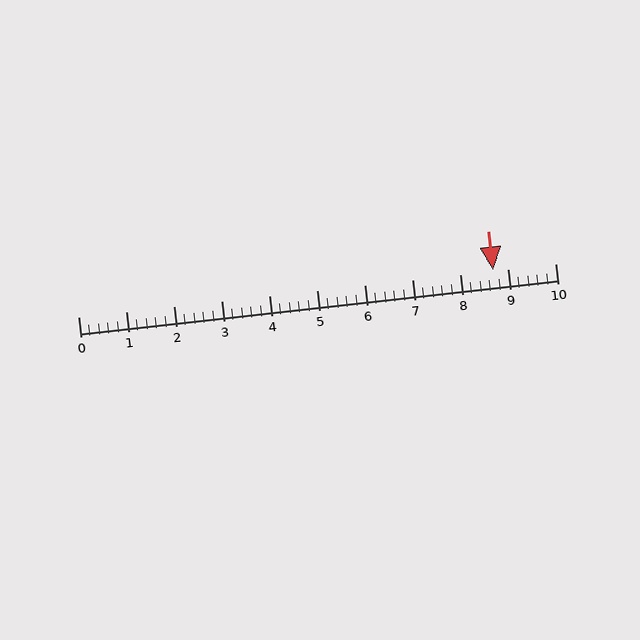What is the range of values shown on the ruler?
The ruler shows values from 0 to 10.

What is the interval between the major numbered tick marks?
The major tick marks are spaced 1 units apart.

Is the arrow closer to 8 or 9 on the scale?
The arrow is closer to 9.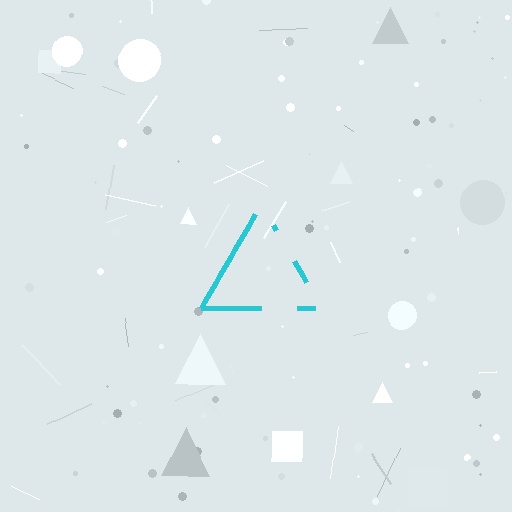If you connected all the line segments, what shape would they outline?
They would outline a triangle.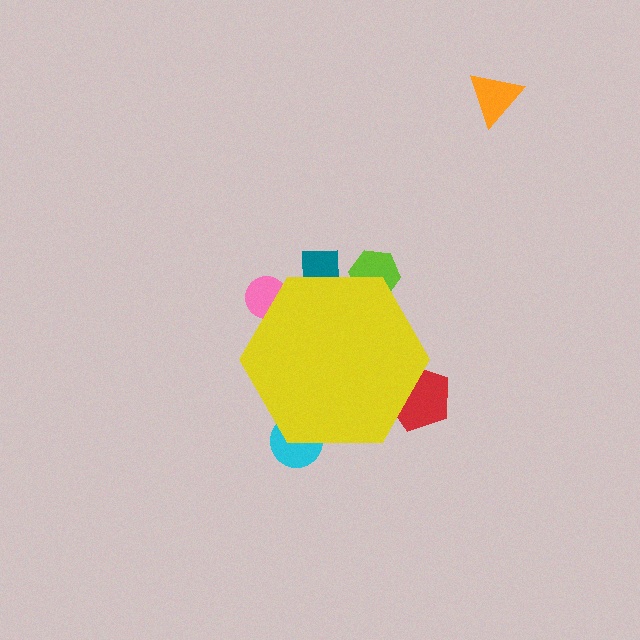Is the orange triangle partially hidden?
No, the orange triangle is fully visible.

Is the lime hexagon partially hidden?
Yes, the lime hexagon is partially hidden behind the yellow hexagon.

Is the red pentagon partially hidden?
Yes, the red pentagon is partially hidden behind the yellow hexagon.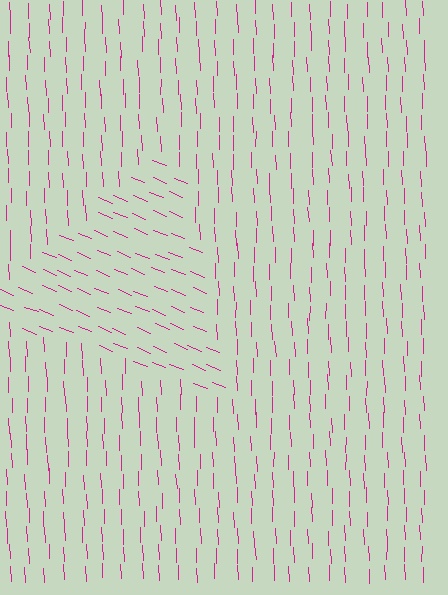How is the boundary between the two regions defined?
The boundary is defined purely by a change in line orientation (approximately 66 degrees difference). All lines are the same color and thickness.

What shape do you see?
I see a triangle.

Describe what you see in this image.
The image is filled with small magenta line segments. A triangle region in the image has lines oriented differently from the surrounding lines, creating a visible texture boundary.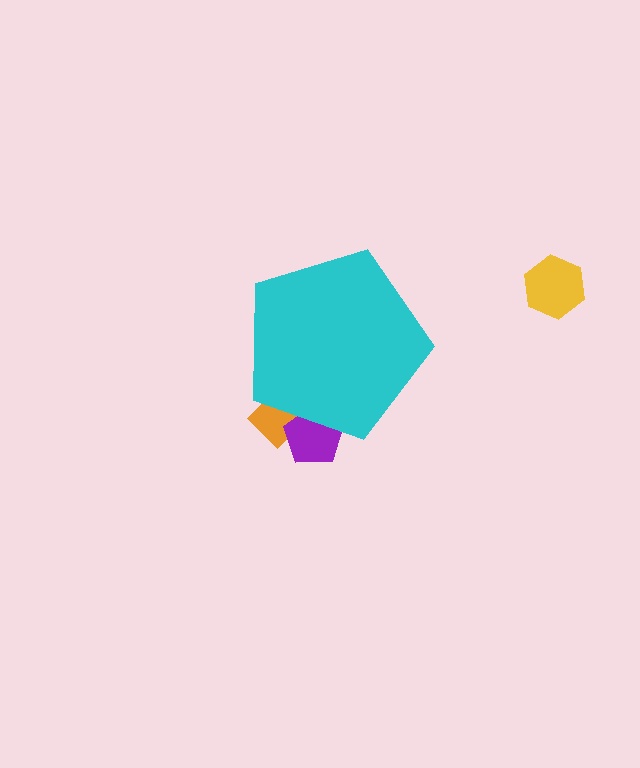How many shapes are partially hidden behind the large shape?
2 shapes are partially hidden.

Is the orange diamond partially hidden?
Yes, the orange diamond is partially hidden behind the cyan pentagon.